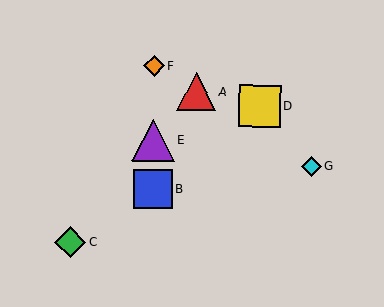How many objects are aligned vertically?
3 objects (B, E, F) are aligned vertically.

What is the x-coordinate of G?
Object G is at x≈311.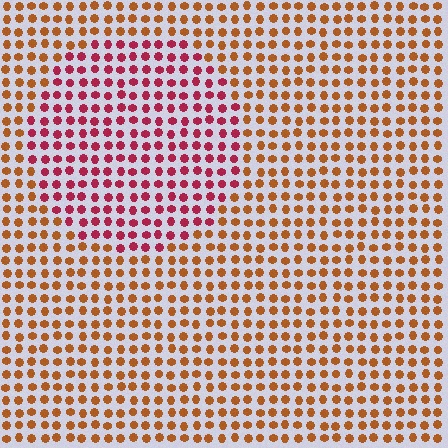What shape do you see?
I see a circle.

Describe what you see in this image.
The image is filled with small brown elements in a uniform arrangement. A circle-shaped region is visible where the elements are tinted to a slightly different hue, forming a subtle color boundary.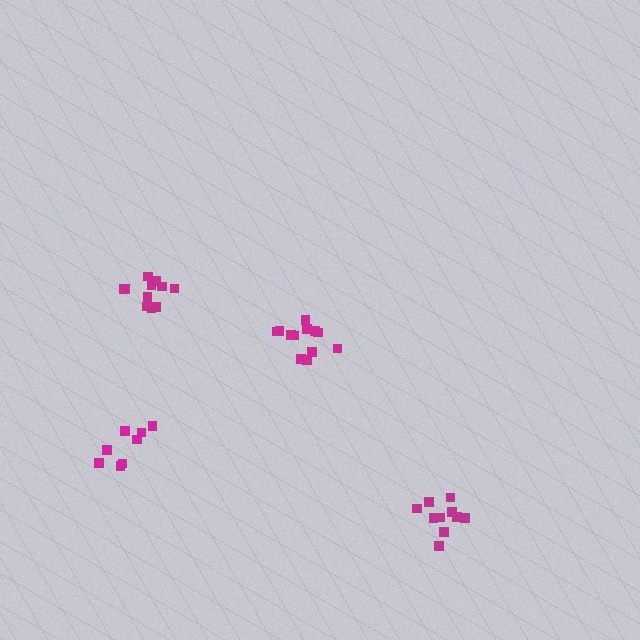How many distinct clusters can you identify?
There are 4 distinct clusters.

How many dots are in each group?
Group 1: 8 dots, Group 2: 12 dots, Group 3: 10 dots, Group 4: 11 dots (41 total).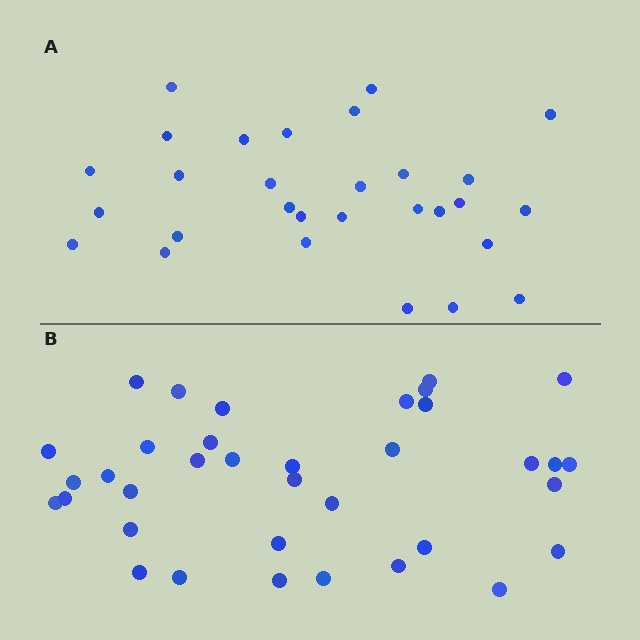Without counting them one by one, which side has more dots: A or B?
Region B (the bottom region) has more dots.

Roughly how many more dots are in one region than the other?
Region B has roughly 8 or so more dots than region A.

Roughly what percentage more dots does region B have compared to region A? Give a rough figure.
About 25% more.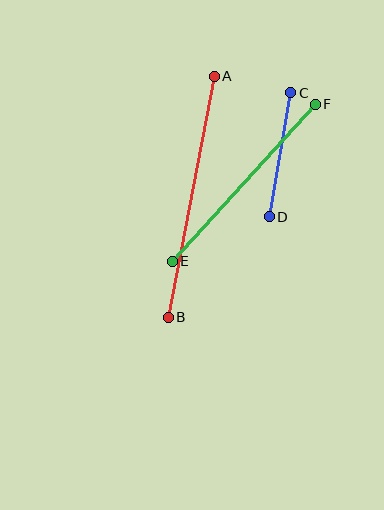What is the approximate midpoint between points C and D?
The midpoint is at approximately (280, 155) pixels.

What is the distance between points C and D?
The distance is approximately 126 pixels.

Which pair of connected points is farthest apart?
Points A and B are farthest apart.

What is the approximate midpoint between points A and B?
The midpoint is at approximately (191, 197) pixels.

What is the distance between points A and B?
The distance is approximately 246 pixels.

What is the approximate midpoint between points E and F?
The midpoint is at approximately (244, 183) pixels.